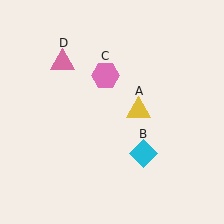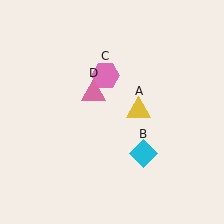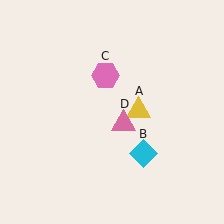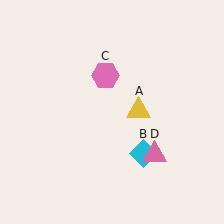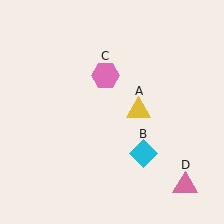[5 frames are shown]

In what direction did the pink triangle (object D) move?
The pink triangle (object D) moved down and to the right.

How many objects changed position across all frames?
1 object changed position: pink triangle (object D).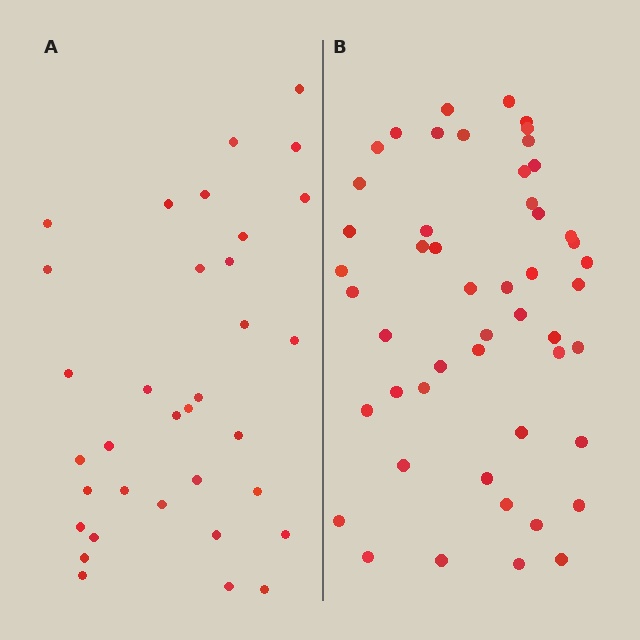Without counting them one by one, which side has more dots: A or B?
Region B (the right region) has more dots.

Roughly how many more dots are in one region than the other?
Region B has approximately 15 more dots than region A.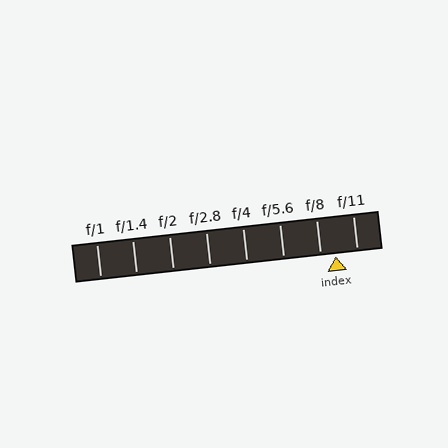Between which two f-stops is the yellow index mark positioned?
The index mark is between f/8 and f/11.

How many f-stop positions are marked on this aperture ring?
There are 8 f-stop positions marked.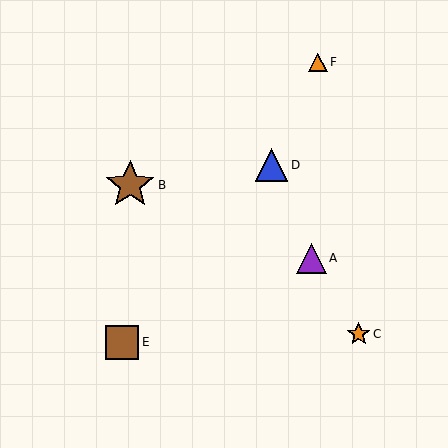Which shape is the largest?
The brown star (labeled B) is the largest.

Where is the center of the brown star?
The center of the brown star is at (130, 185).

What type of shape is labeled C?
Shape C is an orange star.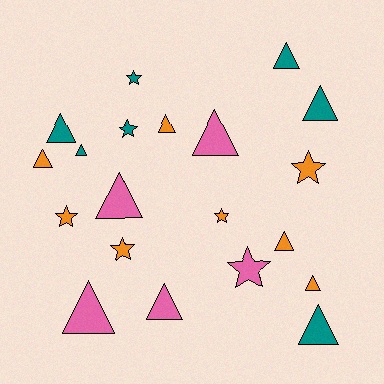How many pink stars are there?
There is 1 pink star.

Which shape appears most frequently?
Triangle, with 13 objects.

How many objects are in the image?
There are 20 objects.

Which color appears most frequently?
Orange, with 8 objects.